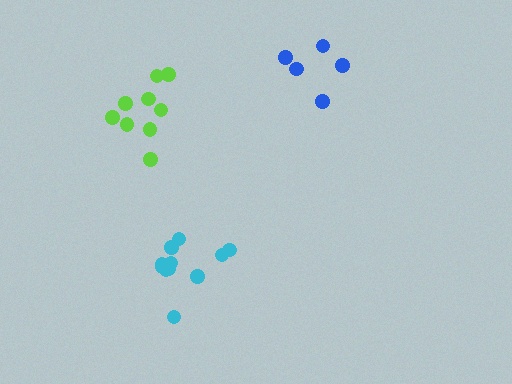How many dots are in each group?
Group 1: 11 dots, Group 2: 5 dots, Group 3: 9 dots (25 total).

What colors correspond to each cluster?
The clusters are colored: cyan, blue, lime.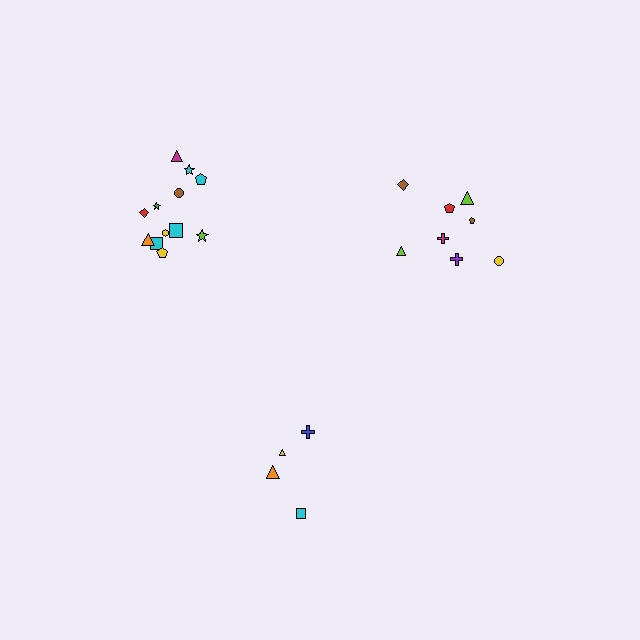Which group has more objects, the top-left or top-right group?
The top-left group.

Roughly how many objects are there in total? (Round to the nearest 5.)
Roughly 25 objects in total.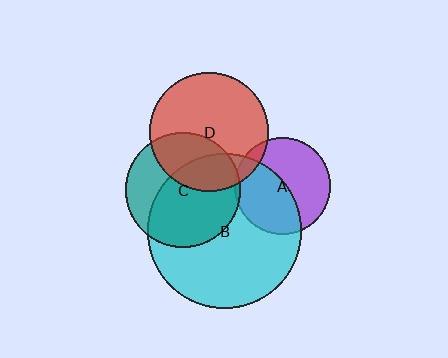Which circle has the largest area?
Circle B (cyan).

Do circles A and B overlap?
Yes.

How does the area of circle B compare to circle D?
Approximately 1.7 times.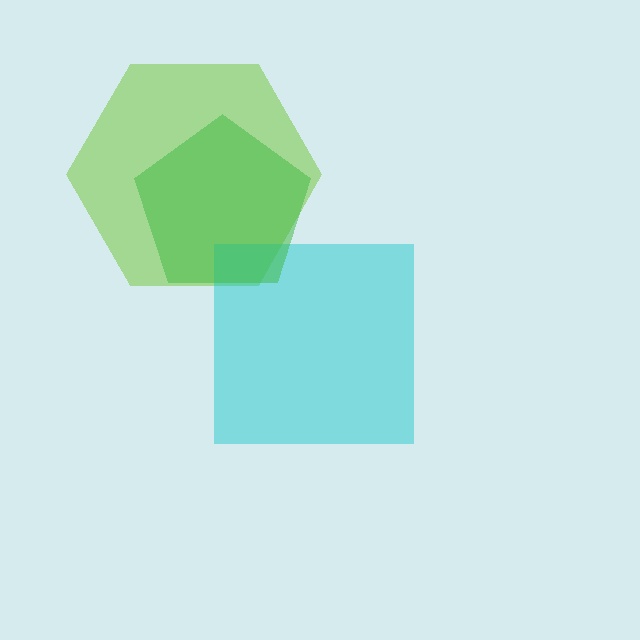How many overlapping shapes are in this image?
There are 3 overlapping shapes in the image.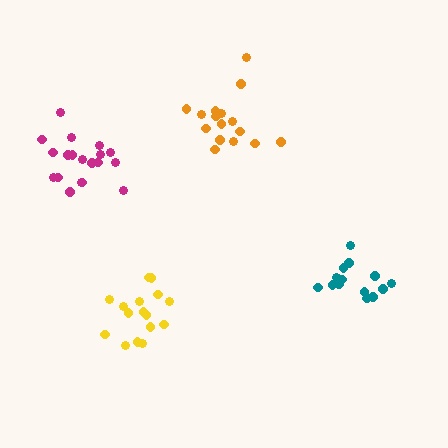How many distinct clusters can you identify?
There are 4 distinct clusters.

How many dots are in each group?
Group 1: 16 dots, Group 2: 16 dots, Group 3: 14 dots, Group 4: 19 dots (65 total).